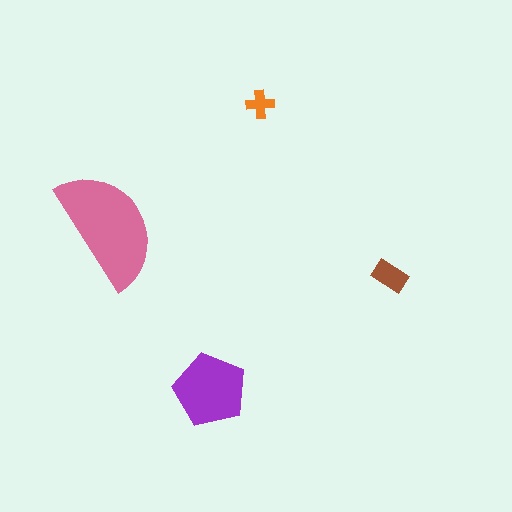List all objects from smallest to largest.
The orange cross, the brown rectangle, the purple pentagon, the pink semicircle.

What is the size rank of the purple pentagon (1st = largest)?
2nd.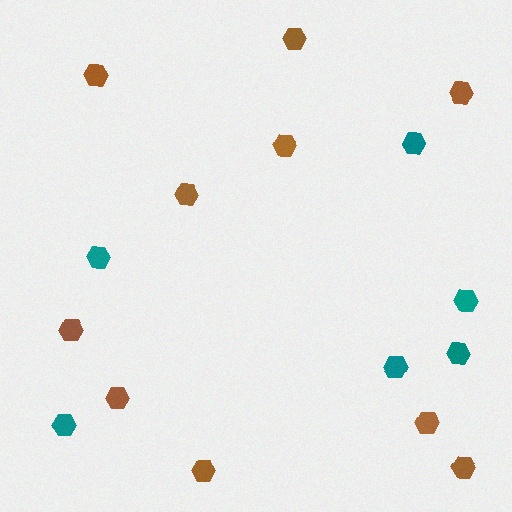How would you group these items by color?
There are 2 groups: one group of brown hexagons (10) and one group of teal hexagons (6).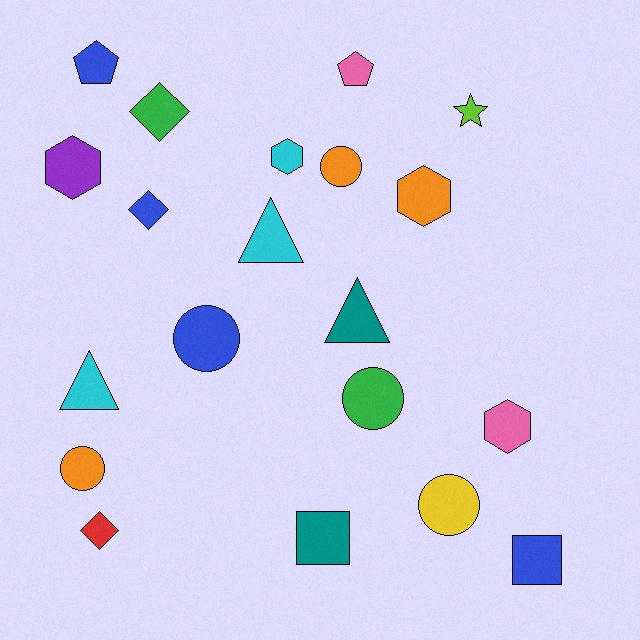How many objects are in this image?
There are 20 objects.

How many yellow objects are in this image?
There is 1 yellow object.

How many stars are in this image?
There is 1 star.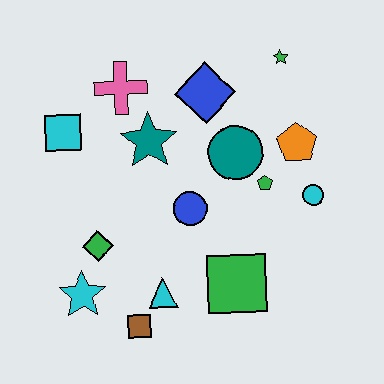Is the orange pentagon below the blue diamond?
Yes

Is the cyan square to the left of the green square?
Yes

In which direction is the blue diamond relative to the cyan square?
The blue diamond is to the right of the cyan square.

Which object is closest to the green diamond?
The cyan star is closest to the green diamond.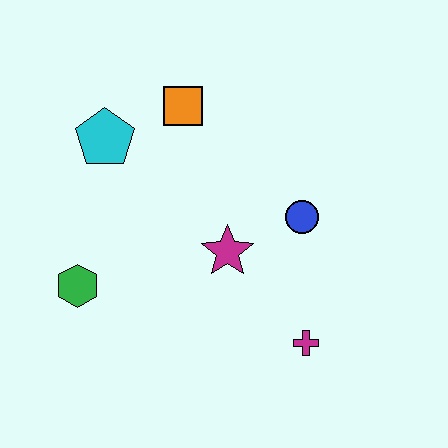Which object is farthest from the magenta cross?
The cyan pentagon is farthest from the magenta cross.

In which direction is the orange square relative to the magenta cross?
The orange square is above the magenta cross.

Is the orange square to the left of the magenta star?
Yes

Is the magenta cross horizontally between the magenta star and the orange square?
No